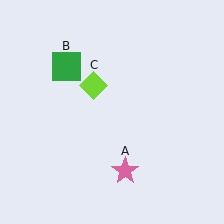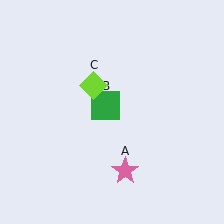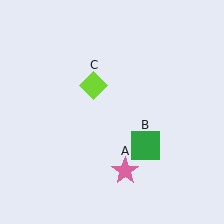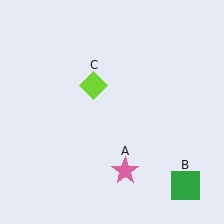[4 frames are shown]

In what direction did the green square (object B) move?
The green square (object B) moved down and to the right.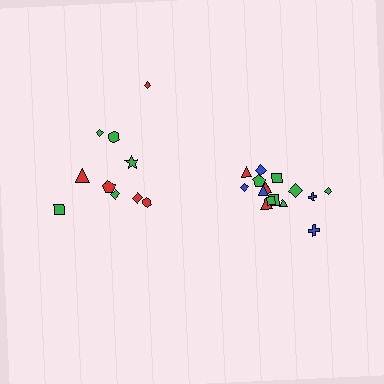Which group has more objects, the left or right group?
The right group.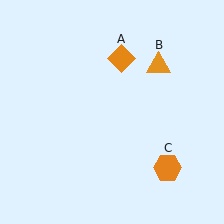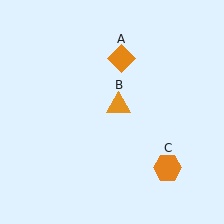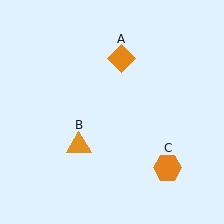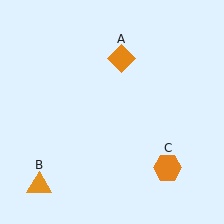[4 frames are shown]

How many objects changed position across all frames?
1 object changed position: orange triangle (object B).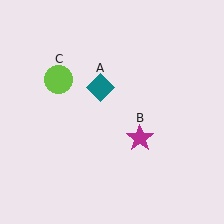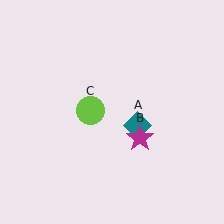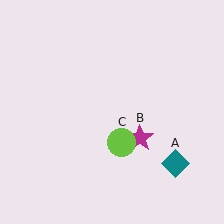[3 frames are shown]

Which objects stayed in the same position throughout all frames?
Magenta star (object B) remained stationary.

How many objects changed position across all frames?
2 objects changed position: teal diamond (object A), lime circle (object C).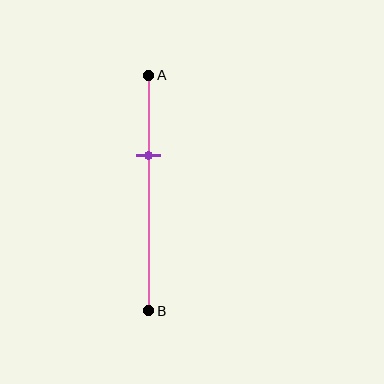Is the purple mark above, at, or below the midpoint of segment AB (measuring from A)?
The purple mark is above the midpoint of segment AB.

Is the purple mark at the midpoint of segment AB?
No, the mark is at about 35% from A, not at the 50% midpoint.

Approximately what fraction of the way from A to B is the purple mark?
The purple mark is approximately 35% of the way from A to B.